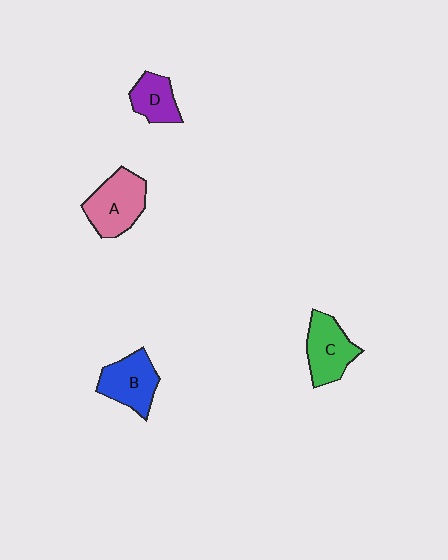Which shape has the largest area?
Shape A (pink).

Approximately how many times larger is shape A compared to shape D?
Approximately 1.6 times.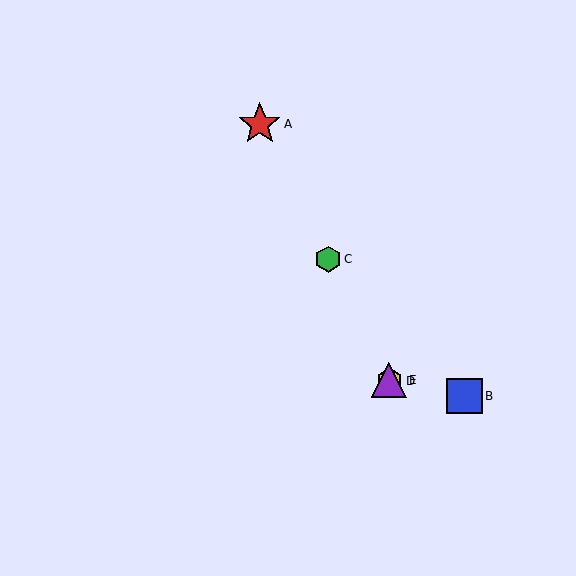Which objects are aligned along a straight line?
Objects A, C, D, E are aligned along a straight line.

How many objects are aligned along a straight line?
4 objects (A, C, D, E) are aligned along a straight line.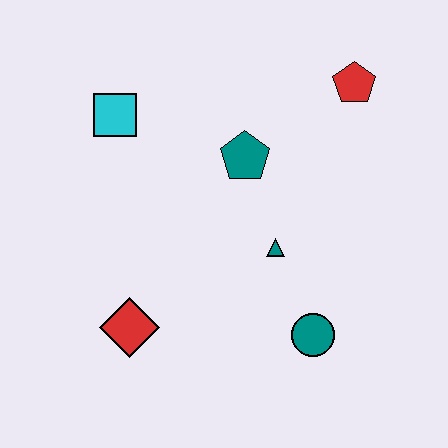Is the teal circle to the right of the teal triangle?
Yes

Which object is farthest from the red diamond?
The red pentagon is farthest from the red diamond.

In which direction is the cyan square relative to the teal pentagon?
The cyan square is to the left of the teal pentagon.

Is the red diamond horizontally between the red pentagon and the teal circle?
No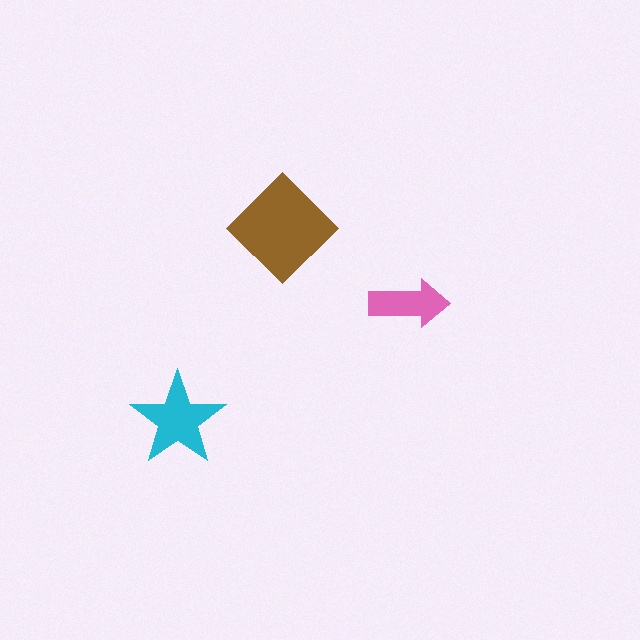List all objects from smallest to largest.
The pink arrow, the cyan star, the brown diamond.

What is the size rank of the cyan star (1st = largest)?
2nd.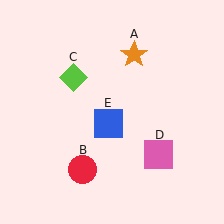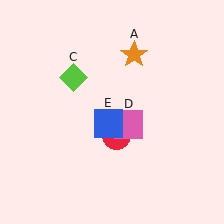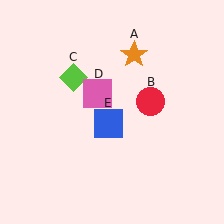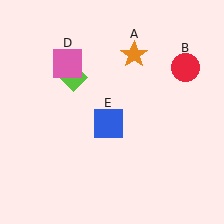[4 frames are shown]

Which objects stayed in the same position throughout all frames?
Orange star (object A) and lime diamond (object C) and blue square (object E) remained stationary.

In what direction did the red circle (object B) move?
The red circle (object B) moved up and to the right.